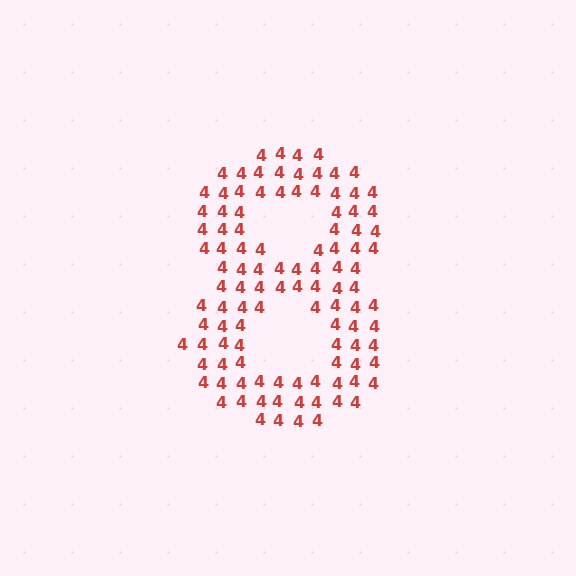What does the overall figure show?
The overall figure shows the digit 8.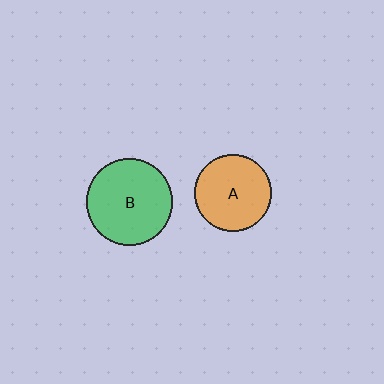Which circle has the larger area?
Circle B (green).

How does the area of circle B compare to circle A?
Approximately 1.3 times.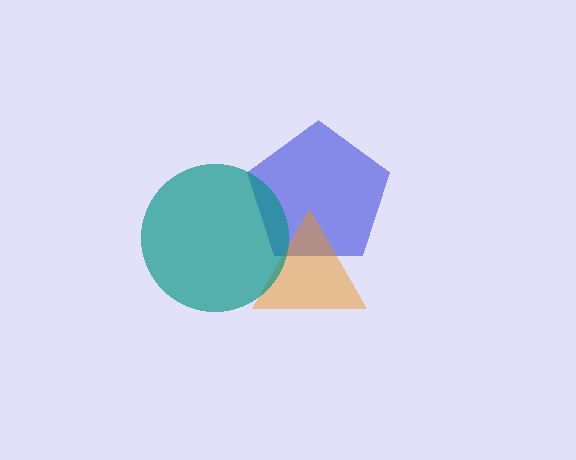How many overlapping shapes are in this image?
There are 3 overlapping shapes in the image.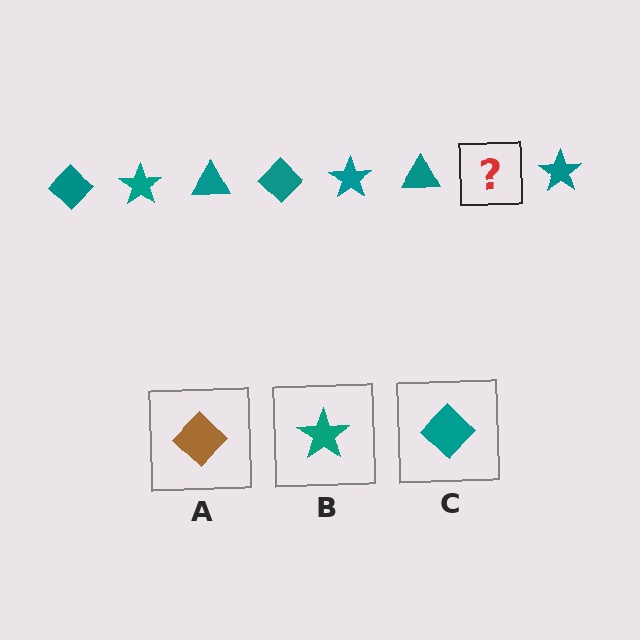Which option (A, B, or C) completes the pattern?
C.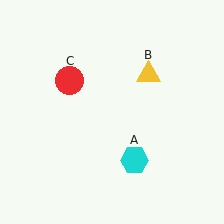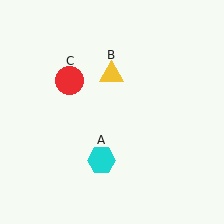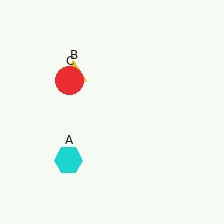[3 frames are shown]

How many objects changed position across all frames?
2 objects changed position: cyan hexagon (object A), yellow triangle (object B).